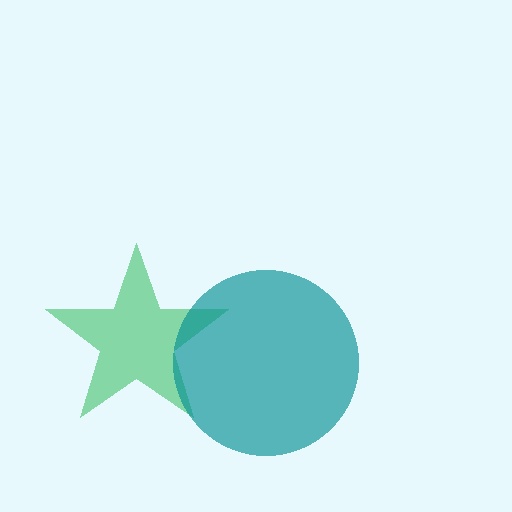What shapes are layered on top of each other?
The layered shapes are: a green star, a teal circle.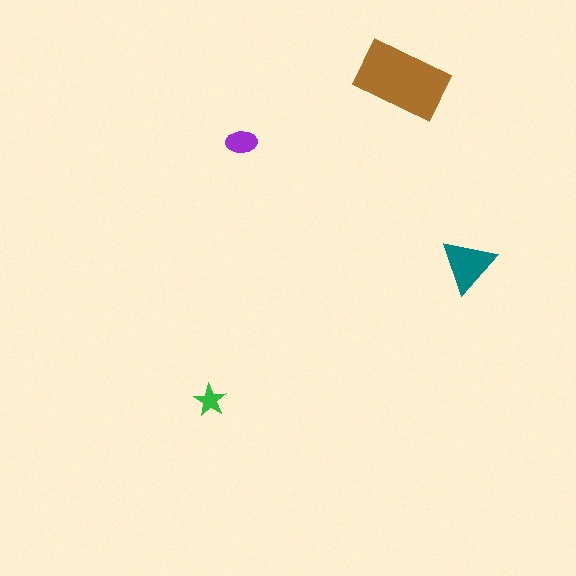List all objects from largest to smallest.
The brown rectangle, the teal triangle, the purple ellipse, the green star.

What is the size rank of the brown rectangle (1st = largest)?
1st.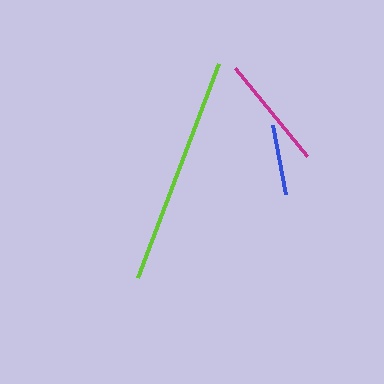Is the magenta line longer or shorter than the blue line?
The magenta line is longer than the blue line.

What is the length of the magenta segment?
The magenta segment is approximately 114 pixels long.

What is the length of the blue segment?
The blue segment is approximately 70 pixels long.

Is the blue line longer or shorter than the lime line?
The lime line is longer than the blue line.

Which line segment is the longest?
The lime line is the longest at approximately 229 pixels.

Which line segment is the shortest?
The blue line is the shortest at approximately 70 pixels.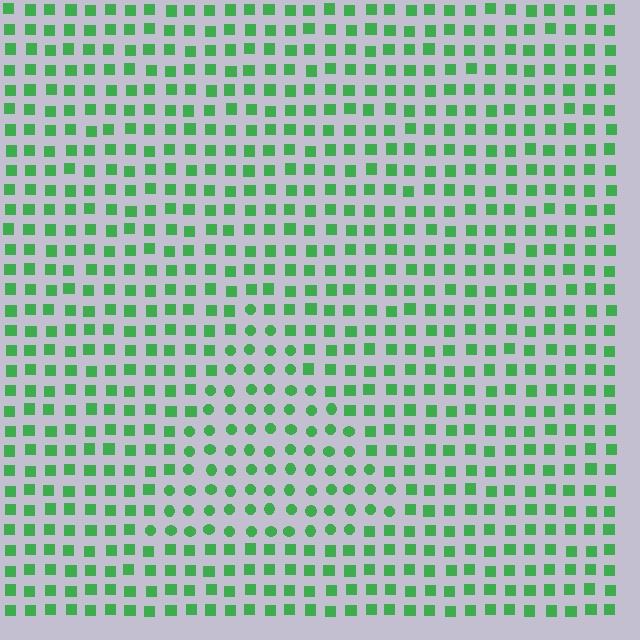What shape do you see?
I see a triangle.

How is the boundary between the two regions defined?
The boundary is defined by a change in element shape: circles inside vs. squares outside. All elements share the same color and spacing.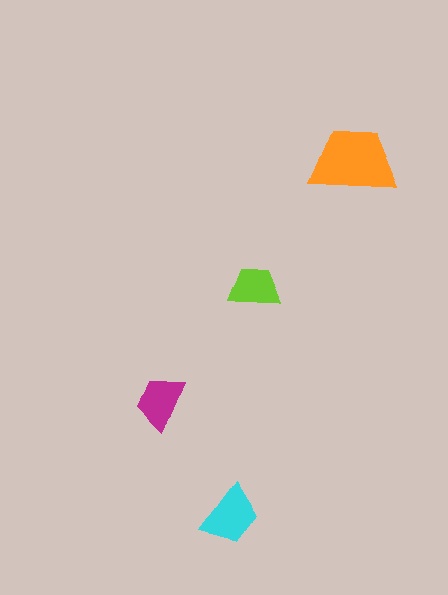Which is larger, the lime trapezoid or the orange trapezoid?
The orange one.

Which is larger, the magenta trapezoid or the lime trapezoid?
The magenta one.